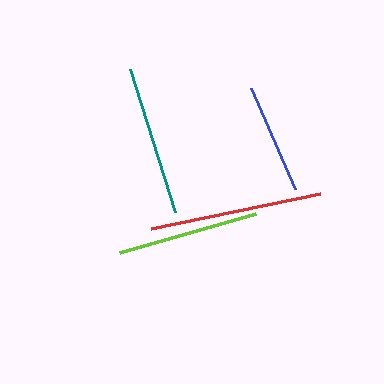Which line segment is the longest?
The red line is the longest at approximately 173 pixels.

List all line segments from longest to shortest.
From longest to shortest: red, teal, lime, blue.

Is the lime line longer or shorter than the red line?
The red line is longer than the lime line.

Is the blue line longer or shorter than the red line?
The red line is longer than the blue line.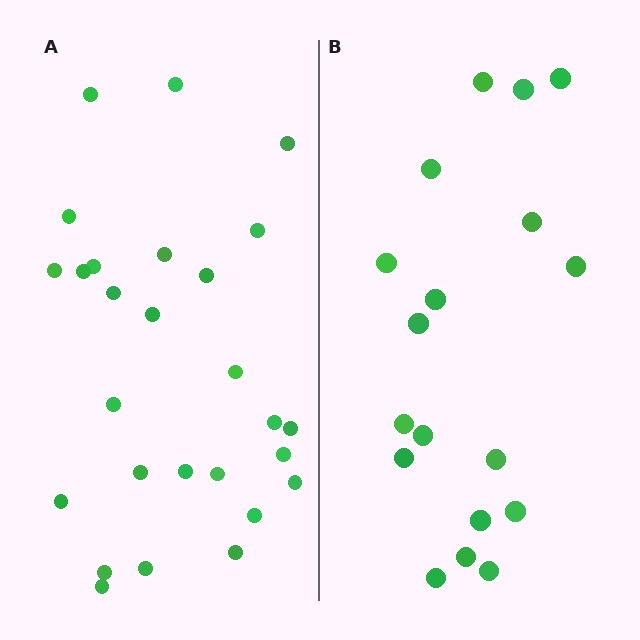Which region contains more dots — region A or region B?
Region A (the left region) has more dots.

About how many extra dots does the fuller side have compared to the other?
Region A has roughly 8 or so more dots than region B.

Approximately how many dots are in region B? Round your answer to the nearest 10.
About 20 dots. (The exact count is 18, which rounds to 20.)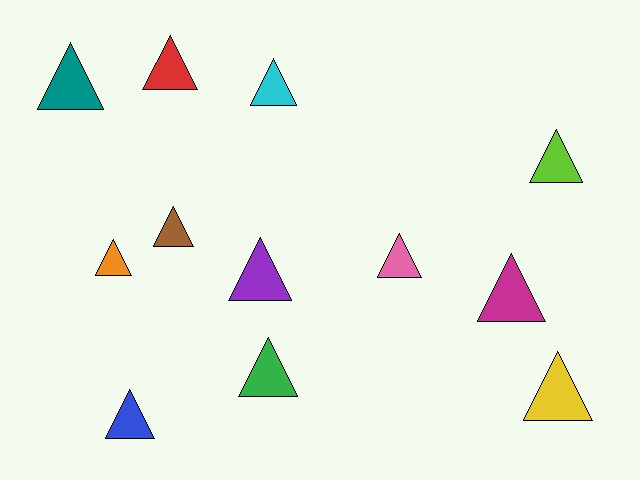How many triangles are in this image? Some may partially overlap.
There are 12 triangles.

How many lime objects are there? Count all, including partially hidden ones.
There is 1 lime object.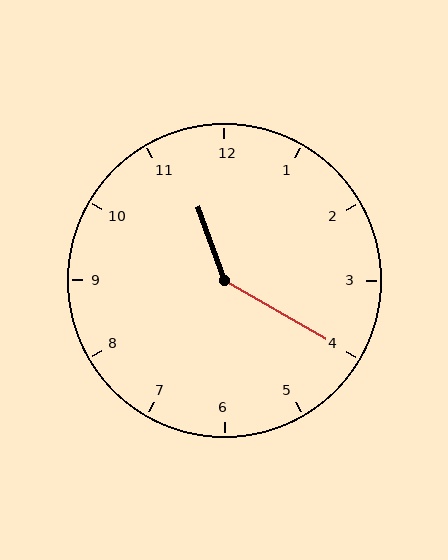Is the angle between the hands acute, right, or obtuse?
It is obtuse.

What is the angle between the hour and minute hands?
Approximately 140 degrees.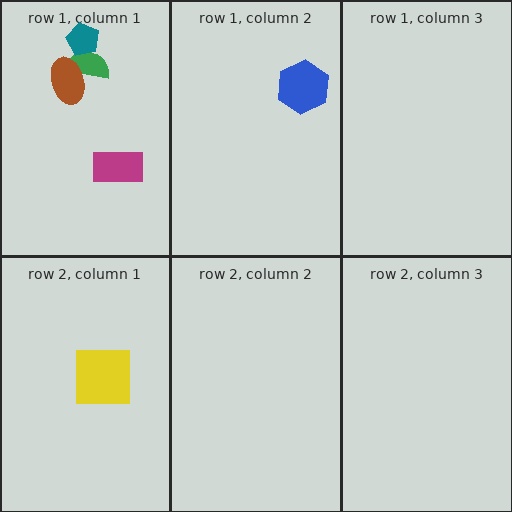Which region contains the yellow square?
The row 2, column 1 region.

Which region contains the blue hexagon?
The row 1, column 2 region.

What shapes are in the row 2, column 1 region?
The yellow square.